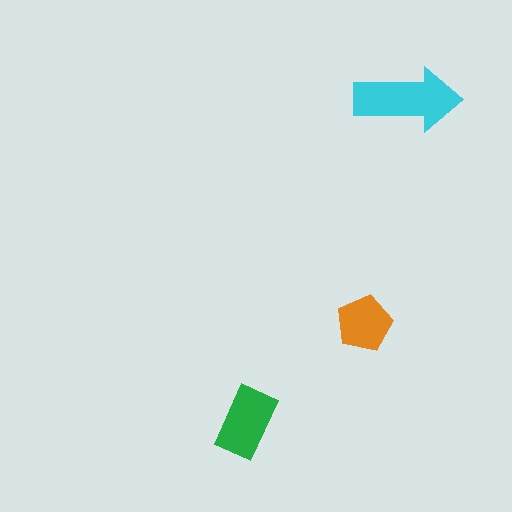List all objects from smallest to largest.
The orange pentagon, the green rectangle, the cyan arrow.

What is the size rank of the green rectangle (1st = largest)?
2nd.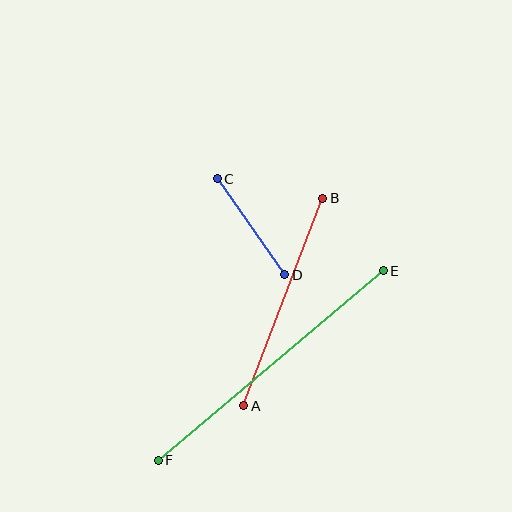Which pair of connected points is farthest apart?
Points E and F are farthest apart.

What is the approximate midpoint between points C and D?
The midpoint is at approximately (251, 227) pixels.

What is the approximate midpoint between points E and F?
The midpoint is at approximately (271, 365) pixels.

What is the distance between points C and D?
The distance is approximately 117 pixels.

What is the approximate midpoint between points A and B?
The midpoint is at approximately (283, 302) pixels.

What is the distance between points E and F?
The distance is approximately 295 pixels.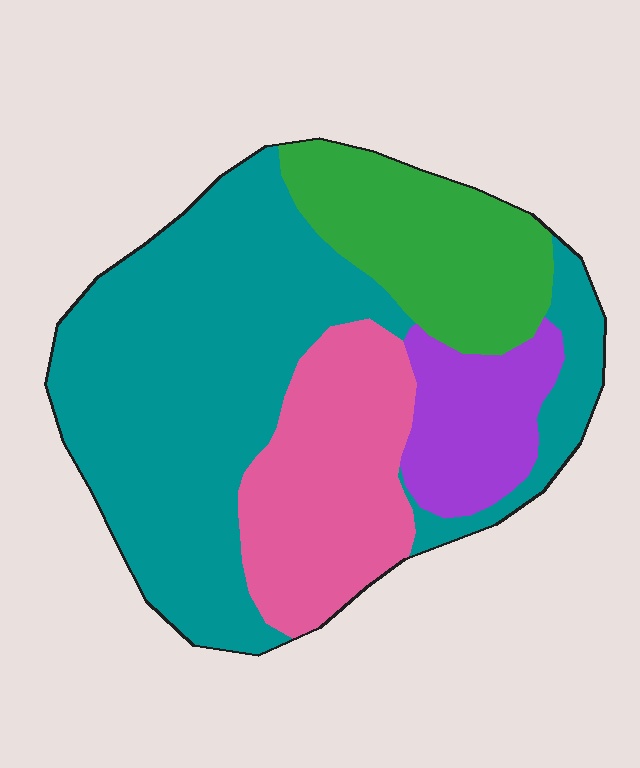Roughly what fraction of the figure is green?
Green takes up between a sixth and a third of the figure.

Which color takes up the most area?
Teal, at roughly 50%.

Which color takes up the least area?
Purple, at roughly 10%.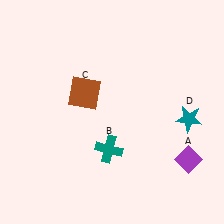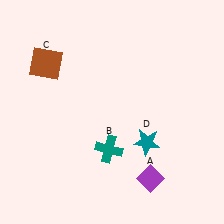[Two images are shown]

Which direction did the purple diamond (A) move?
The purple diamond (A) moved left.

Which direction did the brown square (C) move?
The brown square (C) moved left.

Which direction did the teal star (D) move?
The teal star (D) moved left.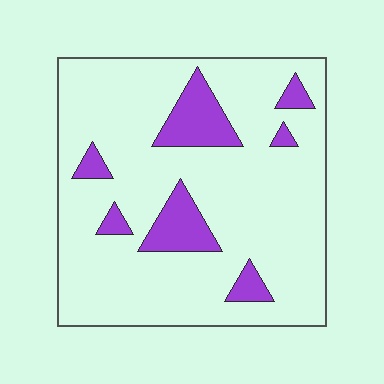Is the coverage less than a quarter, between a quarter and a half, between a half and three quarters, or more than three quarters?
Less than a quarter.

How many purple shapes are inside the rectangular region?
7.